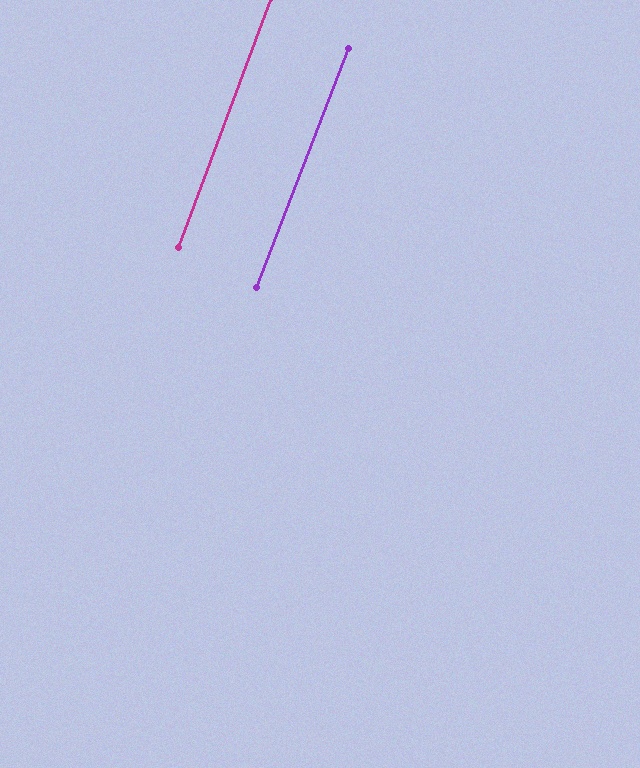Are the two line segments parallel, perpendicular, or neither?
Parallel — their directions differ by only 0.8°.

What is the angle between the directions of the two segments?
Approximately 1 degree.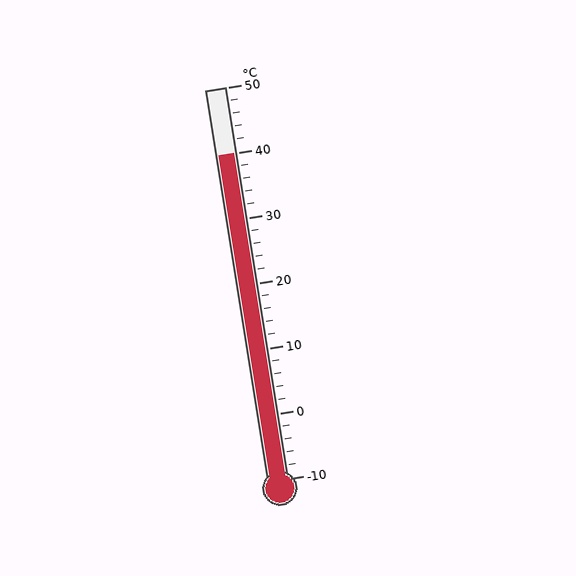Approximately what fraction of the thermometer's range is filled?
The thermometer is filled to approximately 85% of its range.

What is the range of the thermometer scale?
The thermometer scale ranges from -10°C to 50°C.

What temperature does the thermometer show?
The thermometer shows approximately 40°C.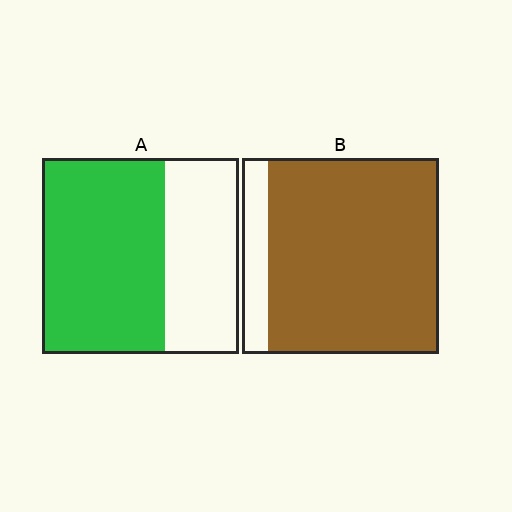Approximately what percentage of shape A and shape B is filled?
A is approximately 60% and B is approximately 85%.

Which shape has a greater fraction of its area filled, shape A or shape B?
Shape B.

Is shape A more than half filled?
Yes.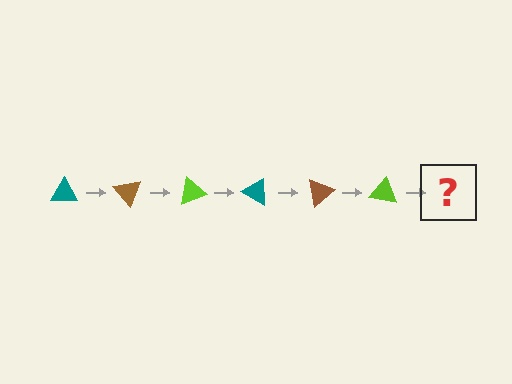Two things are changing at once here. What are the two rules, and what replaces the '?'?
The two rules are that it rotates 50 degrees each step and the color cycles through teal, brown, and lime. The '?' should be a teal triangle, rotated 300 degrees from the start.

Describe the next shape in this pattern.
It should be a teal triangle, rotated 300 degrees from the start.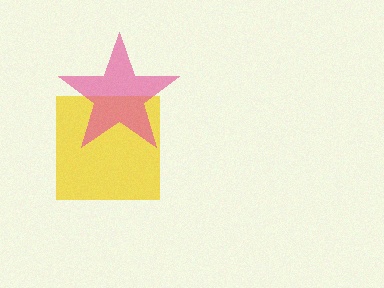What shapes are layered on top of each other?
The layered shapes are: a yellow square, a pink star.